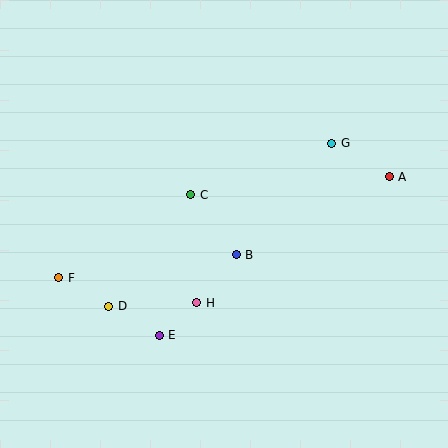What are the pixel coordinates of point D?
Point D is at (109, 306).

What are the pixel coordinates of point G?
Point G is at (332, 143).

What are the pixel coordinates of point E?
Point E is at (159, 335).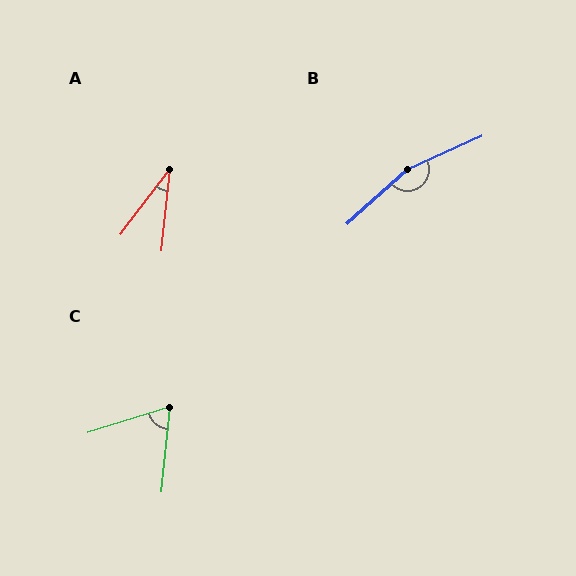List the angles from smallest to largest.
A (31°), C (66°), B (162°).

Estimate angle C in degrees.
Approximately 66 degrees.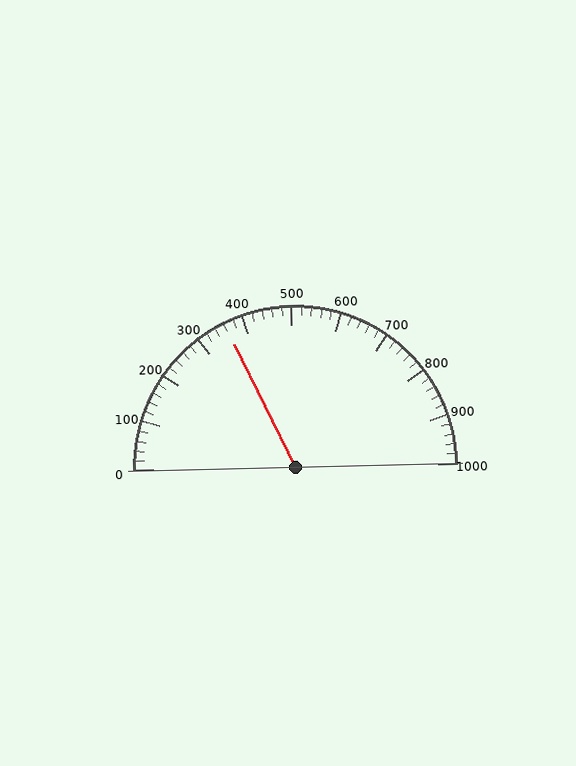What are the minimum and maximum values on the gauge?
The gauge ranges from 0 to 1000.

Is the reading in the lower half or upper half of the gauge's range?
The reading is in the lower half of the range (0 to 1000).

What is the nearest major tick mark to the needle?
The nearest major tick mark is 400.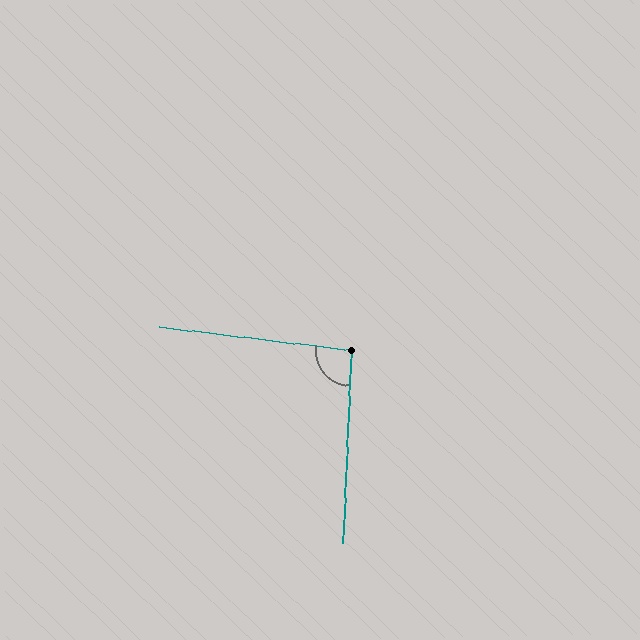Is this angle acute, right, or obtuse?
It is approximately a right angle.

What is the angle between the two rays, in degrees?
Approximately 94 degrees.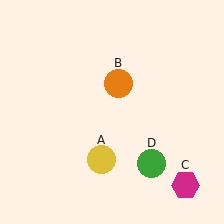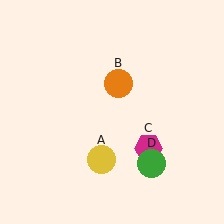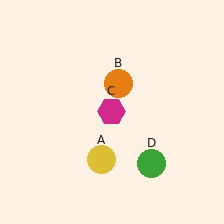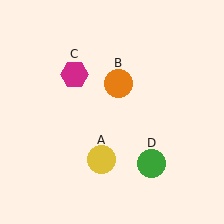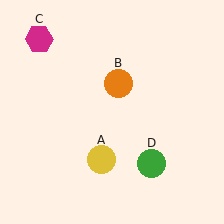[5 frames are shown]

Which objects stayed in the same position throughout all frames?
Yellow circle (object A) and orange circle (object B) and green circle (object D) remained stationary.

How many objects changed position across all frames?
1 object changed position: magenta hexagon (object C).